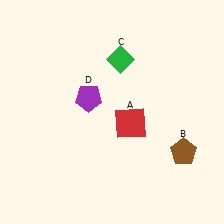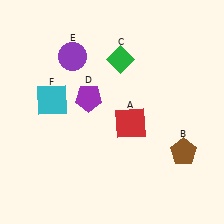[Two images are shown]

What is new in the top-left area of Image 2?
A cyan square (F) was added in the top-left area of Image 2.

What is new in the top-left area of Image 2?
A purple circle (E) was added in the top-left area of Image 2.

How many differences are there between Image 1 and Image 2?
There are 2 differences between the two images.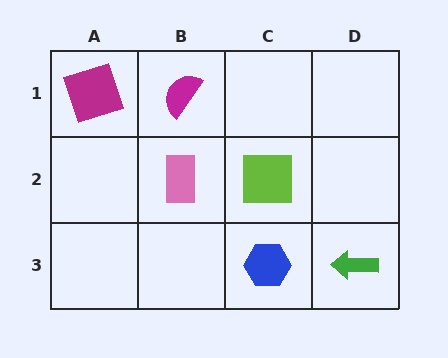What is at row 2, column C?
A lime square.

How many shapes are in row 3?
2 shapes.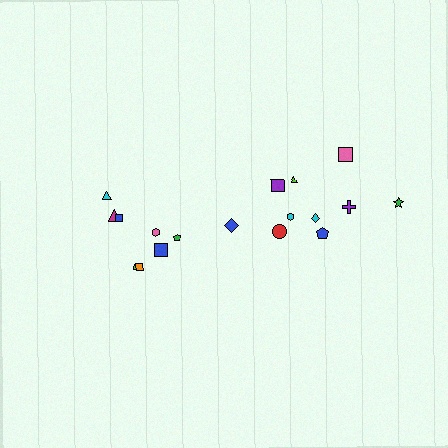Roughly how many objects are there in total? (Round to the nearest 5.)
Roughly 20 objects in total.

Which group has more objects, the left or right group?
The right group.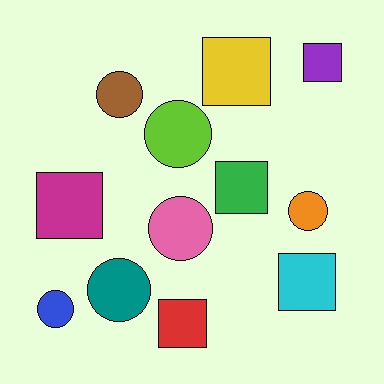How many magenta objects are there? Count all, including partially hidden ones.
There is 1 magenta object.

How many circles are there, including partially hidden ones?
There are 6 circles.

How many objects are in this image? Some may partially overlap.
There are 12 objects.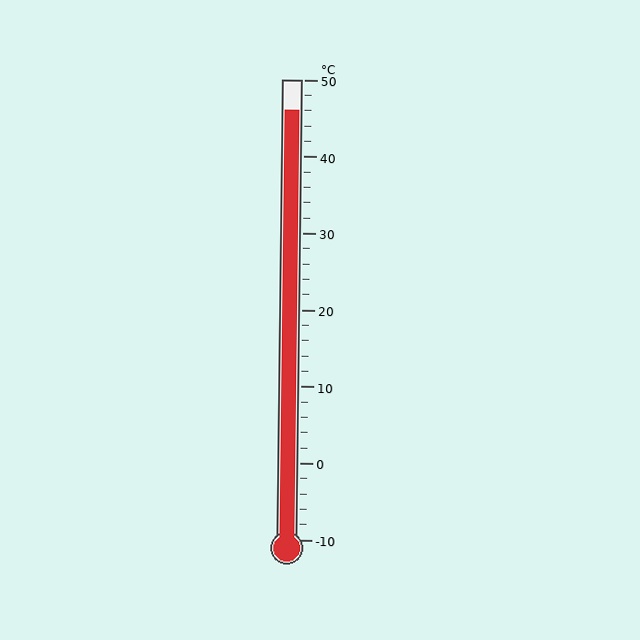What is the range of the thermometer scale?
The thermometer scale ranges from -10°C to 50°C.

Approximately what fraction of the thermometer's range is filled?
The thermometer is filled to approximately 95% of its range.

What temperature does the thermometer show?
The thermometer shows approximately 46°C.